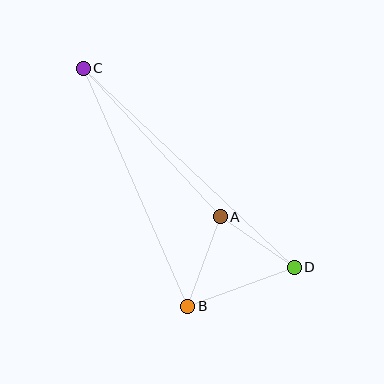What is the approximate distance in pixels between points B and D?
The distance between B and D is approximately 113 pixels.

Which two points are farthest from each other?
Points C and D are farthest from each other.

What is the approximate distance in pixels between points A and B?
The distance between A and B is approximately 95 pixels.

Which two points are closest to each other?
Points A and D are closest to each other.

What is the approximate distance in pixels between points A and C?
The distance between A and C is approximately 202 pixels.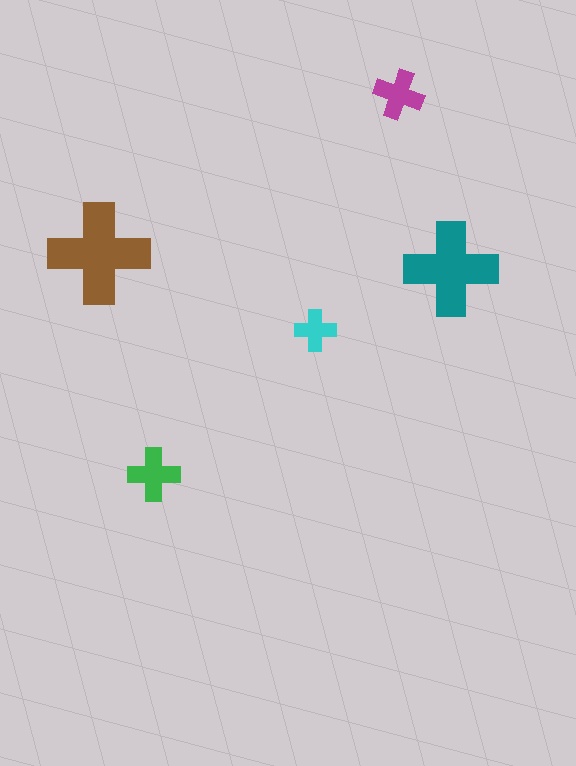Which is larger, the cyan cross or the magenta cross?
The magenta one.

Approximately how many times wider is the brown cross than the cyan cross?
About 2.5 times wider.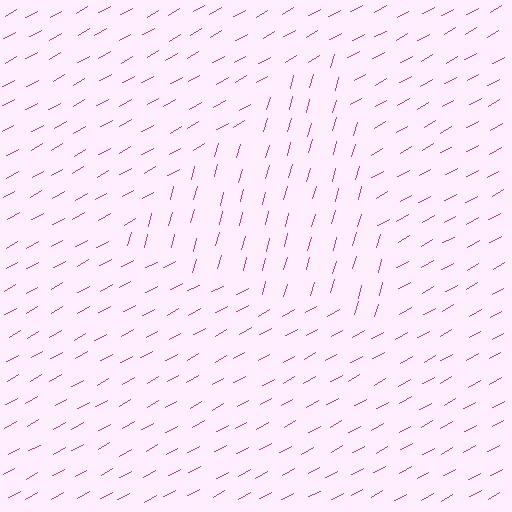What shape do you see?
I see a triangle.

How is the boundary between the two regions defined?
The boundary is defined purely by a change in line orientation (approximately 45 degrees difference). All lines are the same color and thickness.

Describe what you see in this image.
The image is filled with small magenta line segments. A triangle region in the image has lines oriented differently from the surrounding lines, creating a visible texture boundary.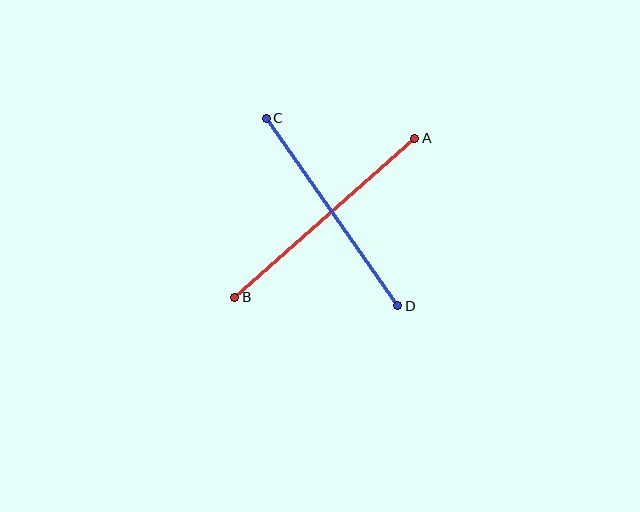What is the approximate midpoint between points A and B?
The midpoint is at approximately (325, 218) pixels.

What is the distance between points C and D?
The distance is approximately 229 pixels.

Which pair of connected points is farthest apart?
Points A and B are farthest apart.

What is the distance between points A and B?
The distance is approximately 240 pixels.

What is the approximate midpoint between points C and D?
The midpoint is at approximately (332, 212) pixels.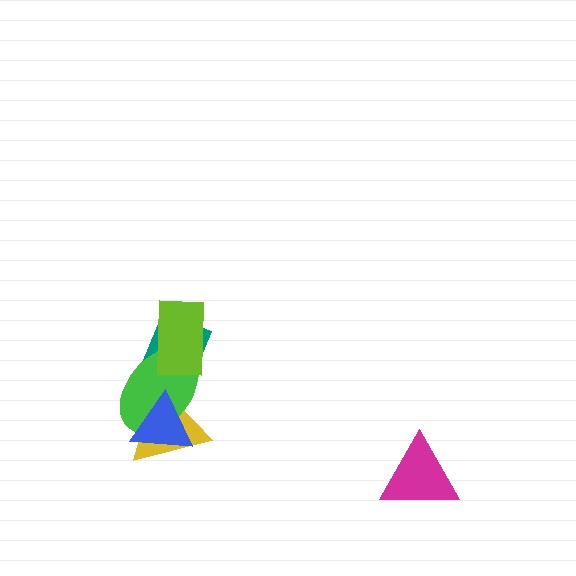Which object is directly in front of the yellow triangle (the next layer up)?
The green ellipse is directly in front of the yellow triangle.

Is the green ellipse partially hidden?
Yes, it is partially covered by another shape.